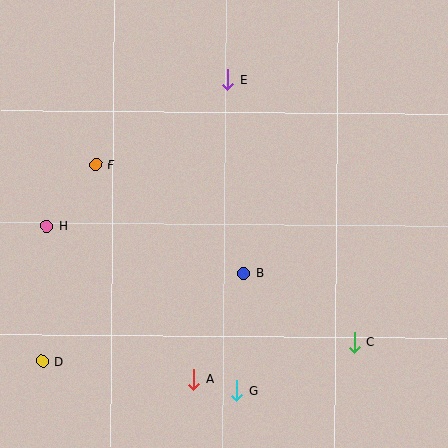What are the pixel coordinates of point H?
Point H is at (47, 226).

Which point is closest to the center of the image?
Point B at (243, 274) is closest to the center.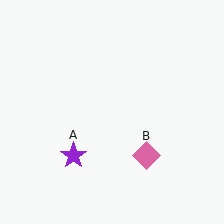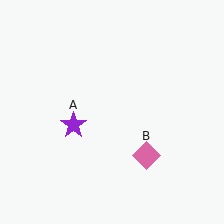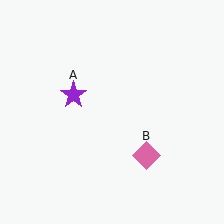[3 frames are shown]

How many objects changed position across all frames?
1 object changed position: purple star (object A).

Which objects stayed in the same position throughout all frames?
Pink diamond (object B) remained stationary.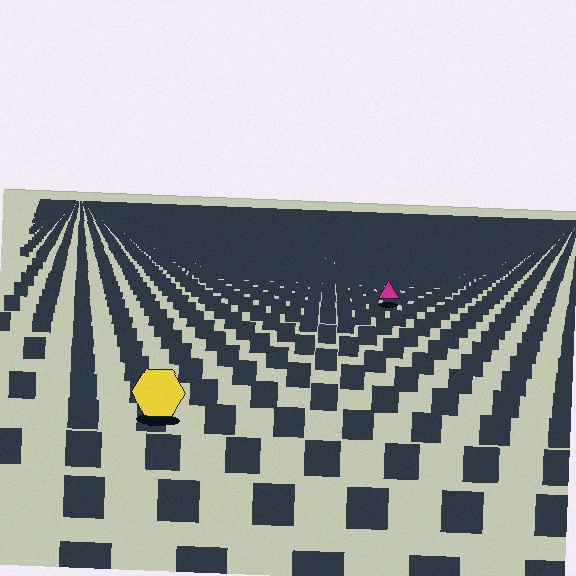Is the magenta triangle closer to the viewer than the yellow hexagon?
No. The yellow hexagon is closer — you can tell from the texture gradient: the ground texture is coarser near it.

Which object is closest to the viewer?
The yellow hexagon is closest. The texture marks near it are larger and more spread out.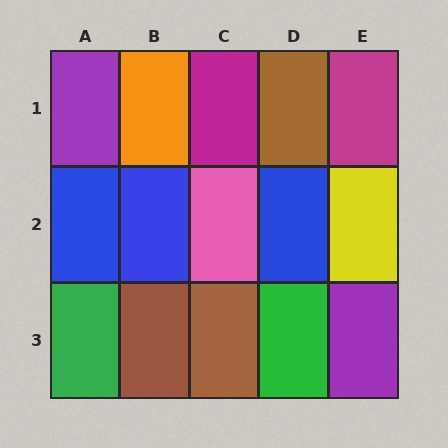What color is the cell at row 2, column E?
Yellow.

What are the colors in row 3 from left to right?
Green, brown, brown, green, purple.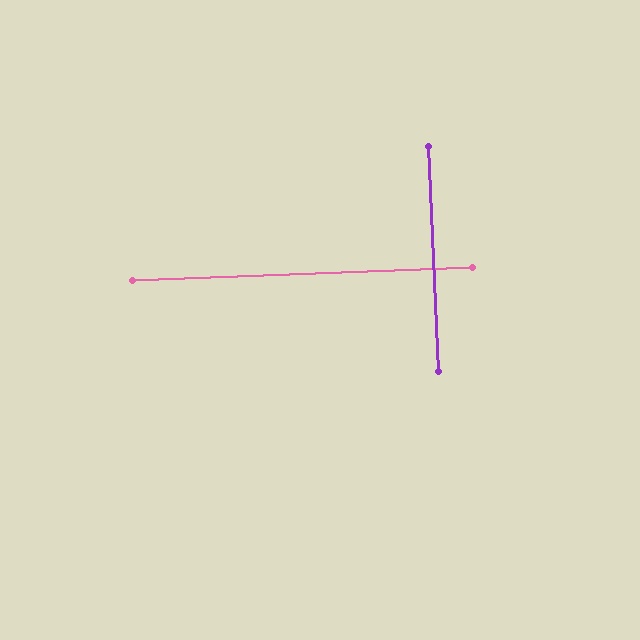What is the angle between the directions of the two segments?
Approximately 90 degrees.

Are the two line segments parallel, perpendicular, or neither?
Perpendicular — they meet at approximately 90°.